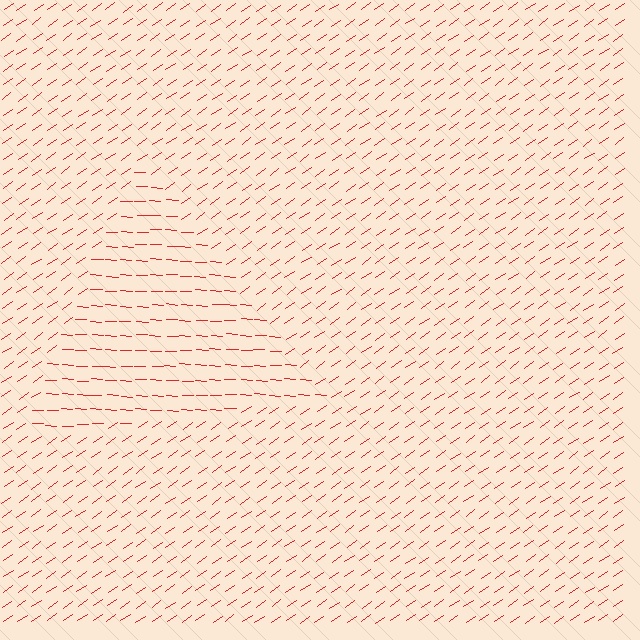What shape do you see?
I see a triangle.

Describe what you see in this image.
The image is filled with small red line segments. A triangle region in the image has lines oriented differently from the surrounding lines, creating a visible texture boundary.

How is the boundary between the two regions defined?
The boundary is defined purely by a change in line orientation (approximately 38 degrees difference). All lines are the same color and thickness.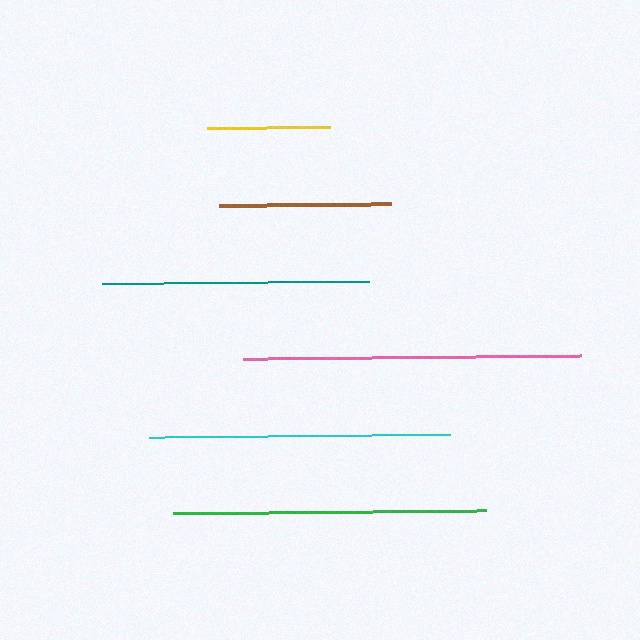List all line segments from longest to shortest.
From longest to shortest: pink, green, cyan, teal, brown, yellow.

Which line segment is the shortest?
The yellow line is the shortest at approximately 123 pixels.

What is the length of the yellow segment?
The yellow segment is approximately 123 pixels long.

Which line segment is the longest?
The pink line is the longest at approximately 338 pixels.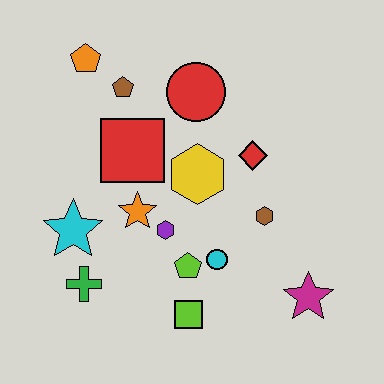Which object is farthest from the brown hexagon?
The orange pentagon is farthest from the brown hexagon.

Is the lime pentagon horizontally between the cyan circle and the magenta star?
No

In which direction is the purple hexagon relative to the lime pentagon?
The purple hexagon is above the lime pentagon.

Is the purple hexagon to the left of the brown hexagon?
Yes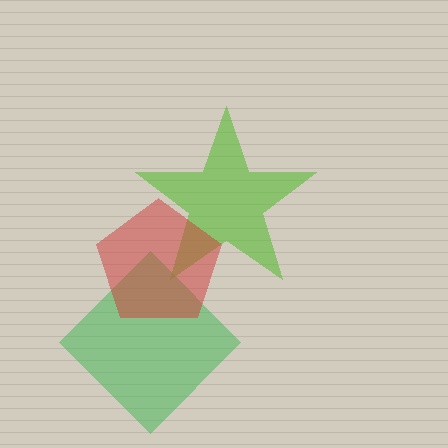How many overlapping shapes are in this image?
There are 3 overlapping shapes in the image.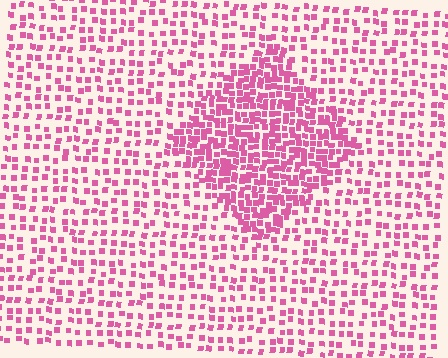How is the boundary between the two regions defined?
The boundary is defined by a change in element density (approximately 2.2x ratio). All elements are the same color, size, and shape.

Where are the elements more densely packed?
The elements are more densely packed inside the diamond boundary.